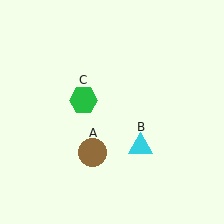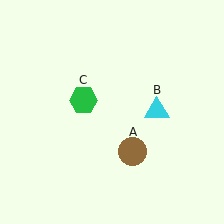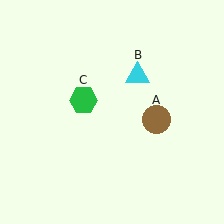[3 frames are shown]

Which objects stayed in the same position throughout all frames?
Green hexagon (object C) remained stationary.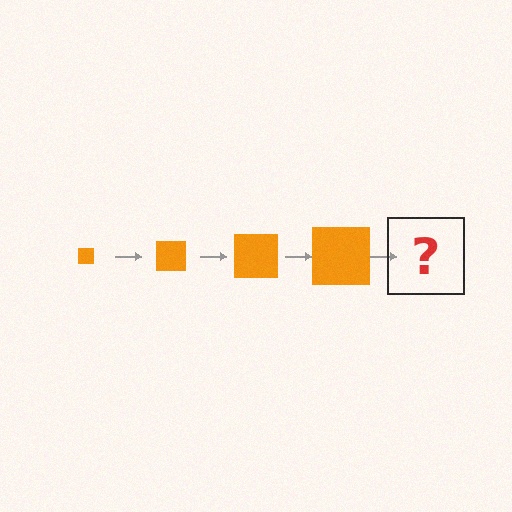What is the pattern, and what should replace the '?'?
The pattern is that the square gets progressively larger each step. The '?' should be an orange square, larger than the previous one.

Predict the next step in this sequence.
The next step is an orange square, larger than the previous one.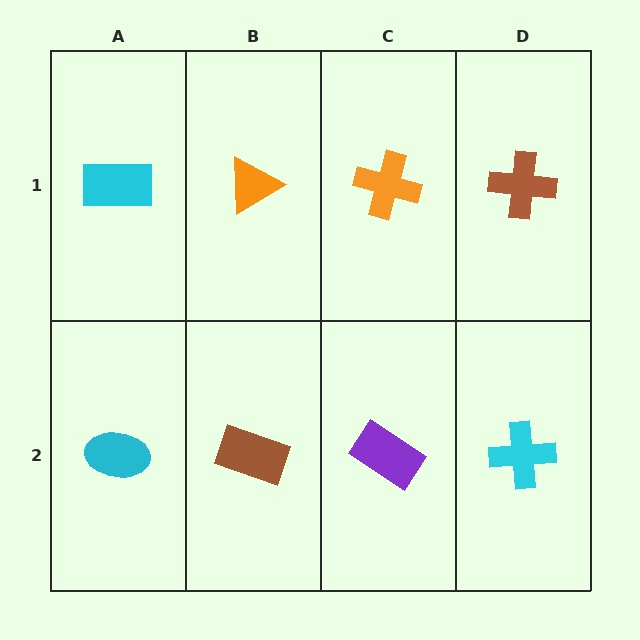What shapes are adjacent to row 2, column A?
A cyan rectangle (row 1, column A), a brown rectangle (row 2, column B).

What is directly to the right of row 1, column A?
An orange triangle.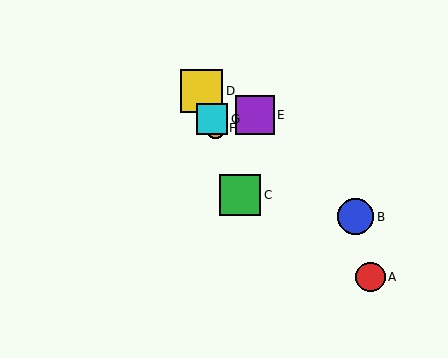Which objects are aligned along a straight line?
Objects C, D, F, G are aligned along a straight line.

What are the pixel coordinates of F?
Object F is at (215, 128).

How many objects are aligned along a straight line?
4 objects (C, D, F, G) are aligned along a straight line.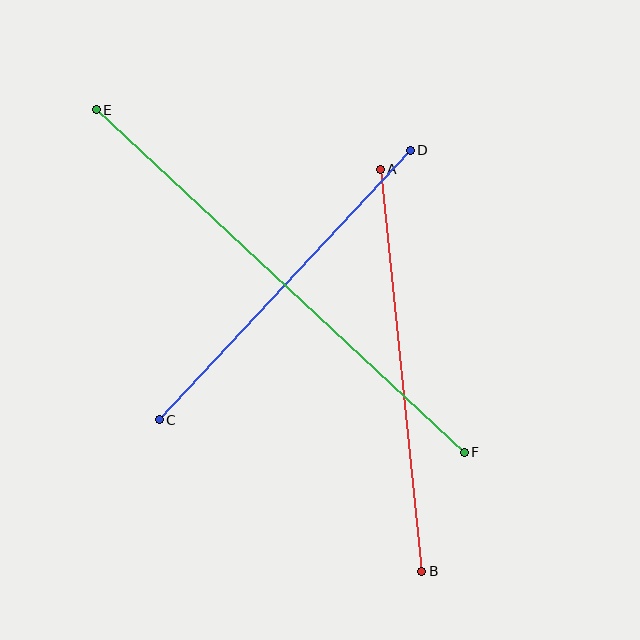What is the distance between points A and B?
The distance is approximately 404 pixels.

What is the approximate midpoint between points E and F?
The midpoint is at approximately (280, 281) pixels.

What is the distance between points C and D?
The distance is approximately 368 pixels.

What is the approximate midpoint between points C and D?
The midpoint is at approximately (285, 285) pixels.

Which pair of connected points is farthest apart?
Points E and F are farthest apart.